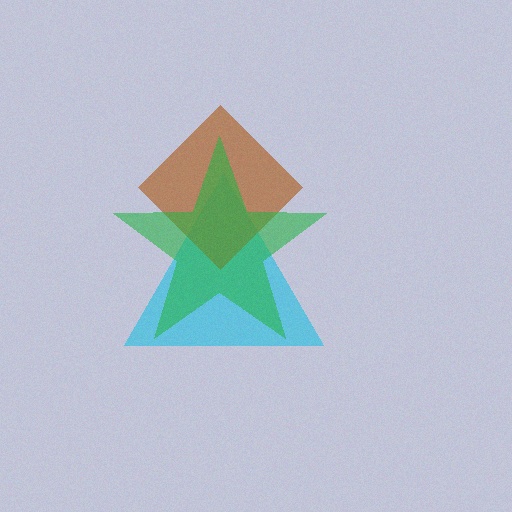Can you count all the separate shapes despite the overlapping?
Yes, there are 3 separate shapes.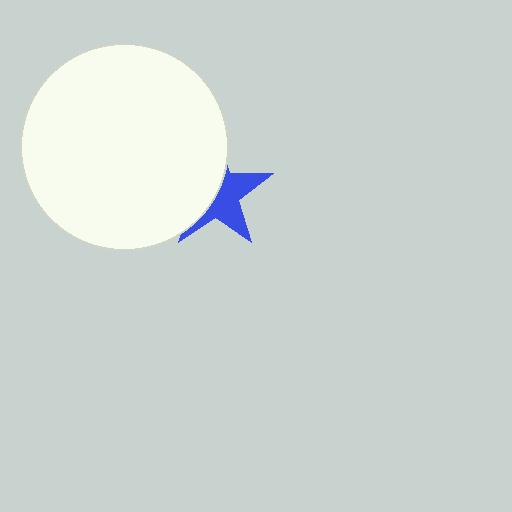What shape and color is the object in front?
The object in front is a white circle.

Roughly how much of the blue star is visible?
About half of it is visible (roughly 48%).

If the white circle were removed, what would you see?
You would see the complete blue star.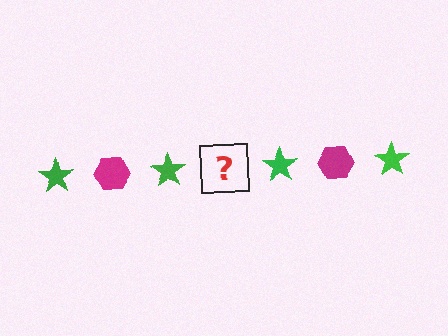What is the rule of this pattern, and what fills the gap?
The rule is that the pattern alternates between green star and magenta hexagon. The gap should be filled with a magenta hexagon.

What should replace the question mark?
The question mark should be replaced with a magenta hexagon.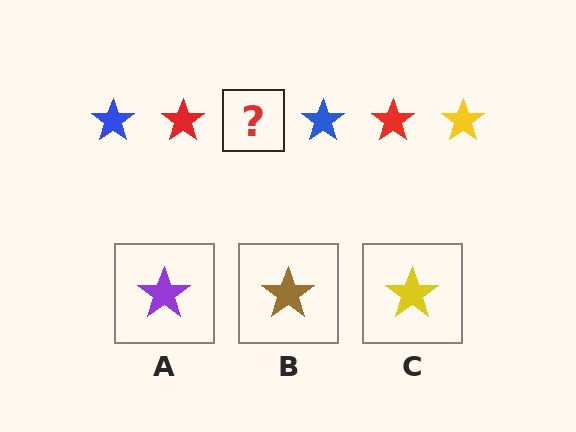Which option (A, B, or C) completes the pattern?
C.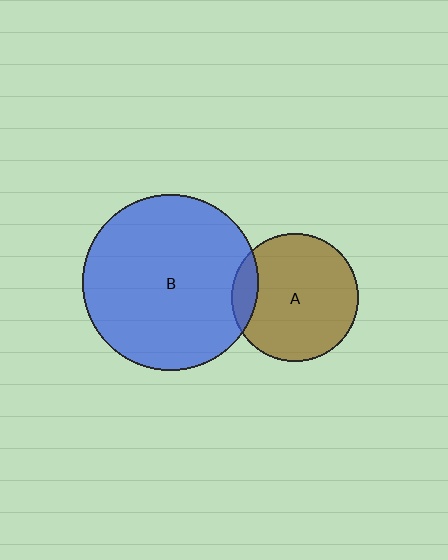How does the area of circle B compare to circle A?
Approximately 1.9 times.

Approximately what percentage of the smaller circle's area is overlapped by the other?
Approximately 10%.